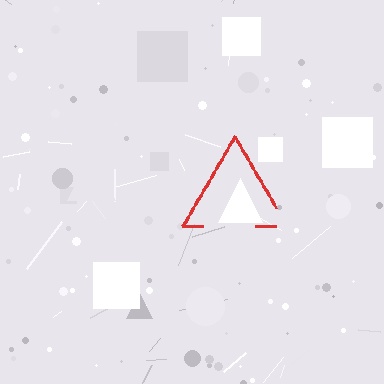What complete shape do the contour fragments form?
The contour fragments form a triangle.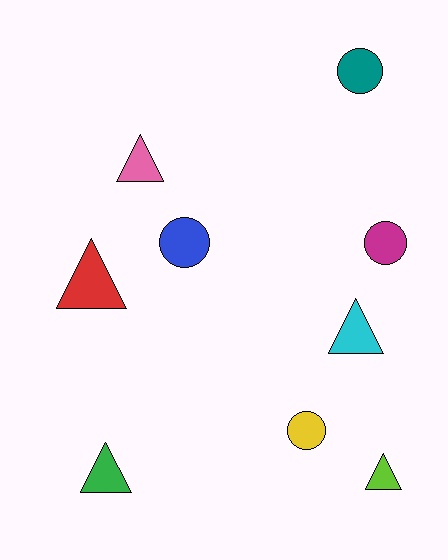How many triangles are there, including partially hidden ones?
There are 5 triangles.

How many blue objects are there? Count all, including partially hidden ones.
There is 1 blue object.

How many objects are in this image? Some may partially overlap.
There are 9 objects.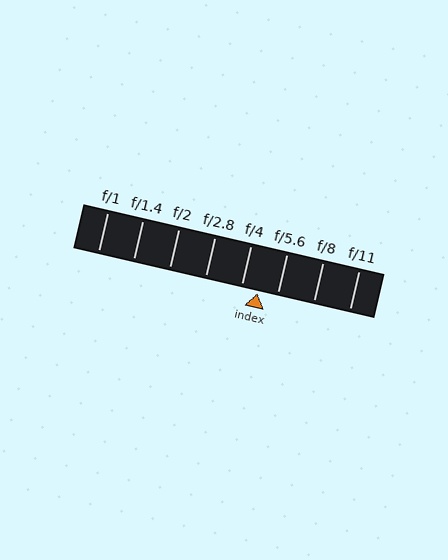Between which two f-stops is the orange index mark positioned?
The index mark is between f/4 and f/5.6.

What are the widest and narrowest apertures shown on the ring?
The widest aperture shown is f/1 and the narrowest is f/11.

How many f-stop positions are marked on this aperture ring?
There are 8 f-stop positions marked.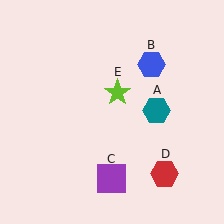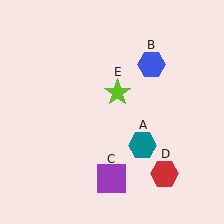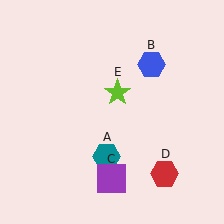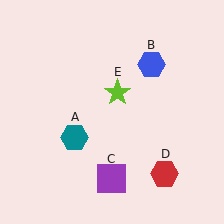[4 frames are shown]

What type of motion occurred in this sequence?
The teal hexagon (object A) rotated clockwise around the center of the scene.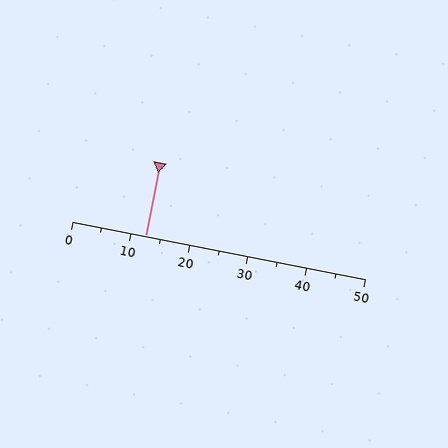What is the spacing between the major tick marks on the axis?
The major ticks are spaced 10 apart.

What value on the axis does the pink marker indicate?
The marker indicates approximately 12.5.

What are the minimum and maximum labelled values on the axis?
The axis runs from 0 to 50.